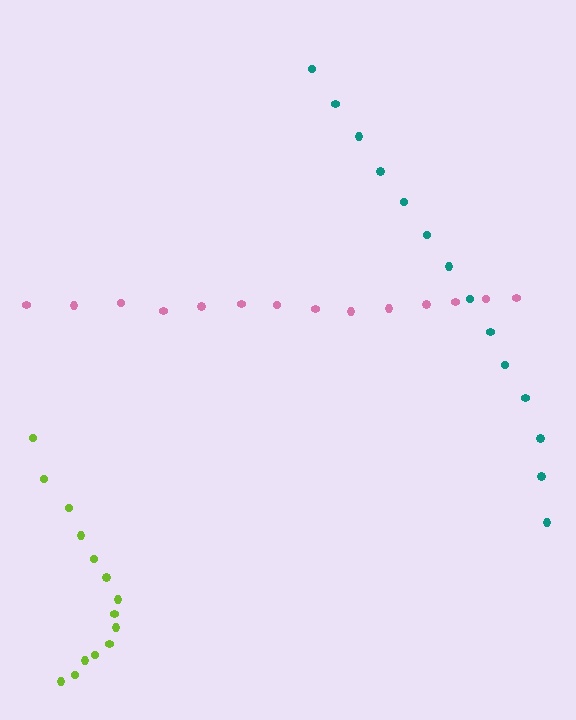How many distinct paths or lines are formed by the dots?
There are 3 distinct paths.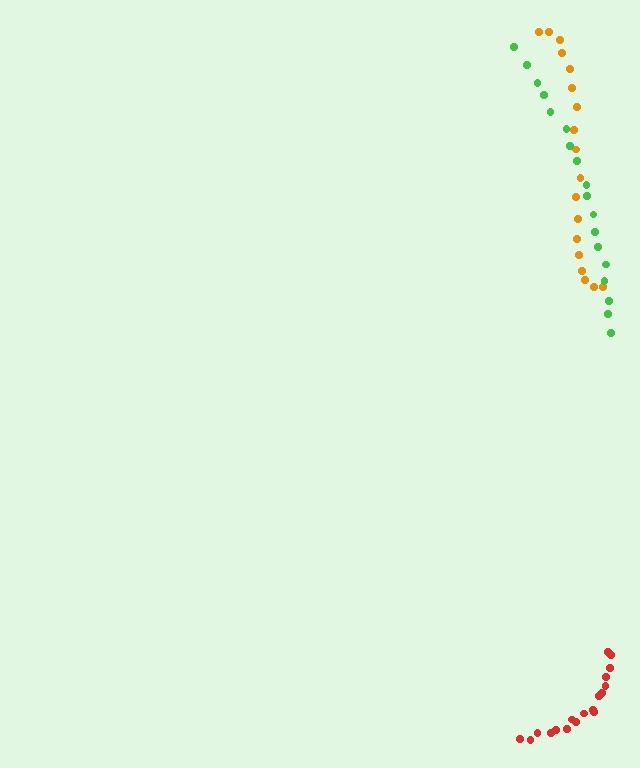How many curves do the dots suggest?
There are 3 distinct paths.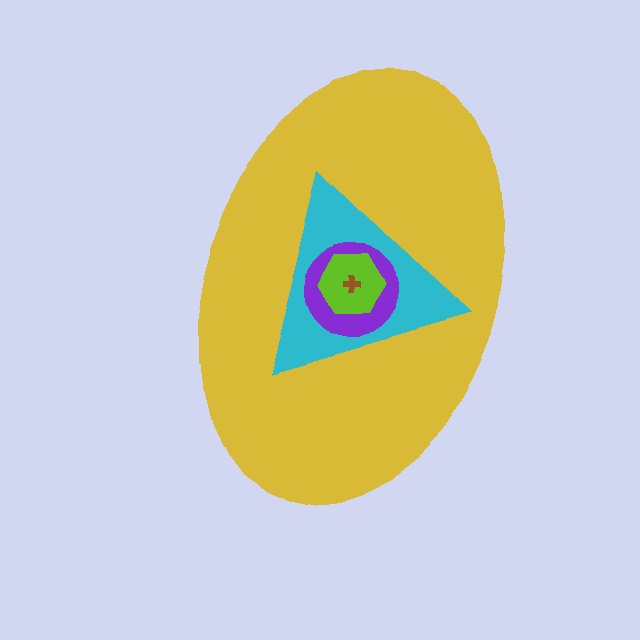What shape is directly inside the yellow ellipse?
The cyan triangle.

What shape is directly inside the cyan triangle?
The purple circle.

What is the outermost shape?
The yellow ellipse.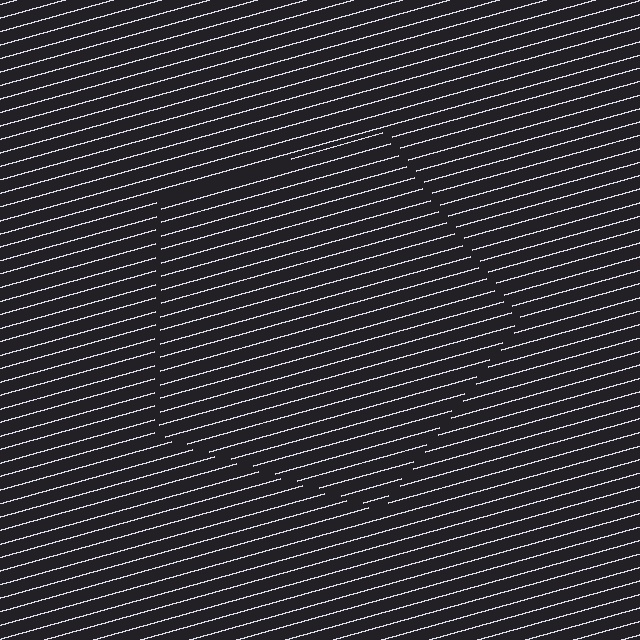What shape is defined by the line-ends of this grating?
An illusory pentagon. The interior of the shape contains the same grating, shifted by half a period — the contour is defined by the phase discontinuity where line-ends from the inner and outer gratings abut.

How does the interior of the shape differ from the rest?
The interior of the shape contains the same grating, shifted by half a period — the contour is defined by the phase discontinuity where line-ends from the inner and outer gratings abut.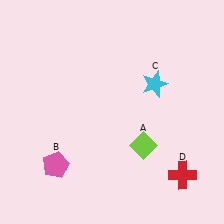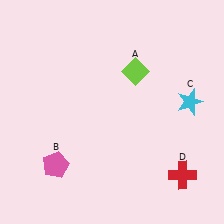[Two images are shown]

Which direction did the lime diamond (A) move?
The lime diamond (A) moved up.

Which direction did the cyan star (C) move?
The cyan star (C) moved right.